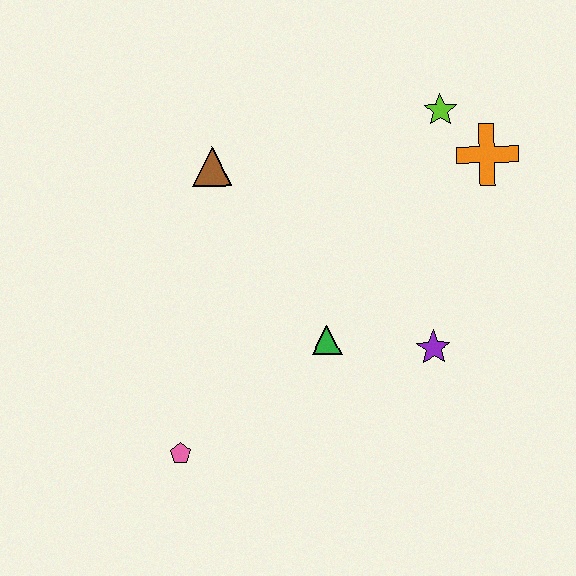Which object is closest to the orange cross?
The lime star is closest to the orange cross.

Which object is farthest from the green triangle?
The lime star is farthest from the green triangle.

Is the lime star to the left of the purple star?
No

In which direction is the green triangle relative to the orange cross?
The green triangle is below the orange cross.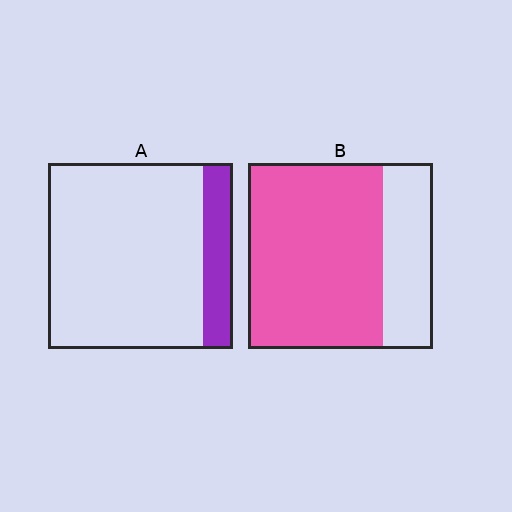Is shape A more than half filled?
No.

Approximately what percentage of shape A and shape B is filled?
A is approximately 15% and B is approximately 75%.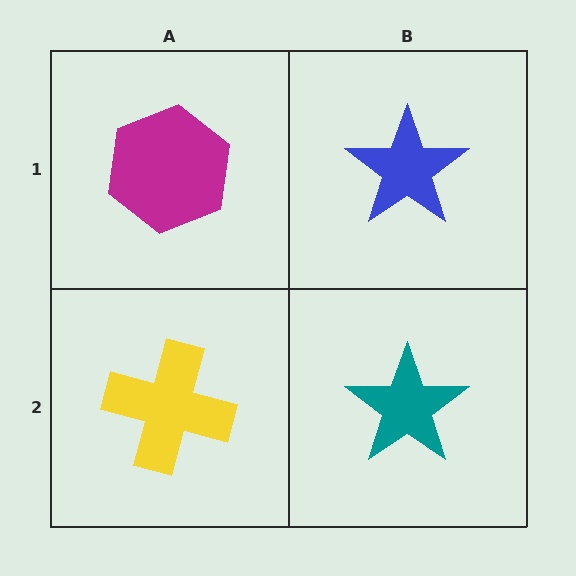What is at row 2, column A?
A yellow cross.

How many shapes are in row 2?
2 shapes.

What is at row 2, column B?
A teal star.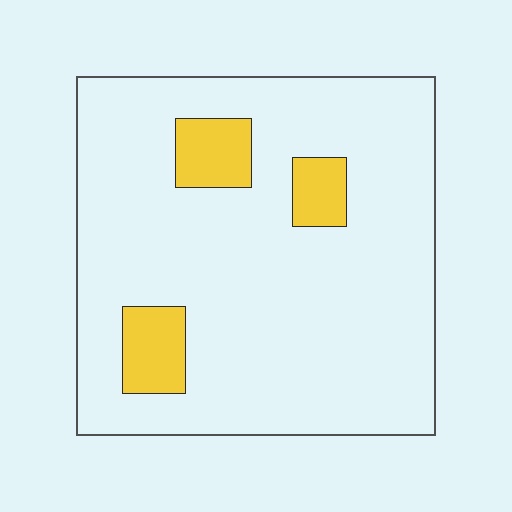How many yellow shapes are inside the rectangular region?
3.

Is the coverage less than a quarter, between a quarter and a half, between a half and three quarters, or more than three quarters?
Less than a quarter.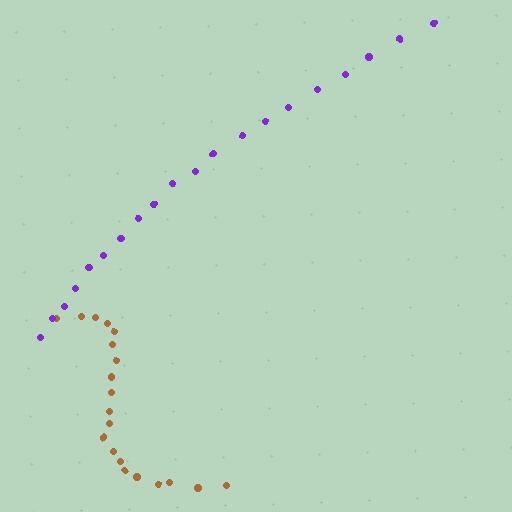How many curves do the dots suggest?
There are 2 distinct paths.